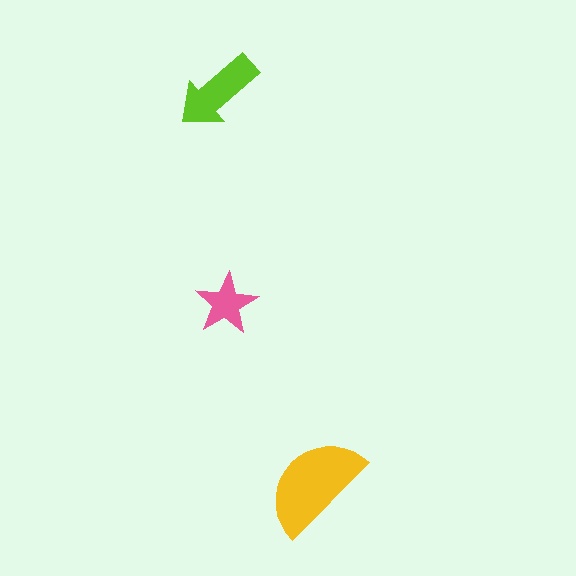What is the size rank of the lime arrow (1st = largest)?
2nd.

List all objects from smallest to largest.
The pink star, the lime arrow, the yellow semicircle.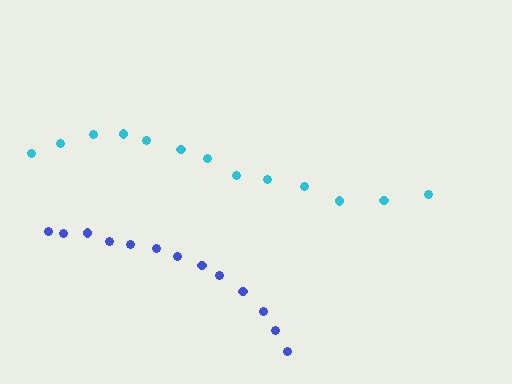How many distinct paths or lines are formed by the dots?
There are 2 distinct paths.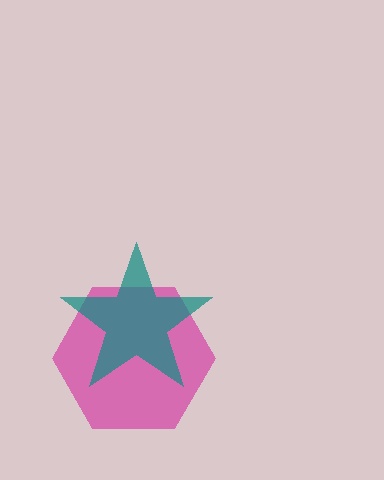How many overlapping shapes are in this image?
There are 2 overlapping shapes in the image.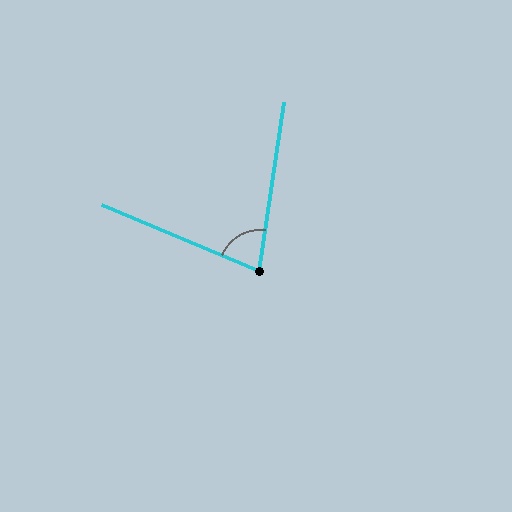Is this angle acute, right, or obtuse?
It is acute.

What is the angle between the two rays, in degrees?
Approximately 76 degrees.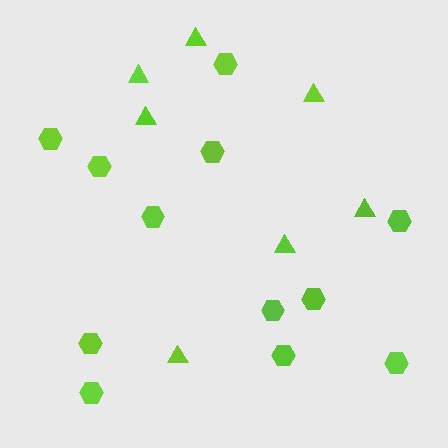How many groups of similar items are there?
There are 2 groups: one group of hexagons (12) and one group of triangles (7).